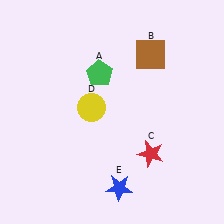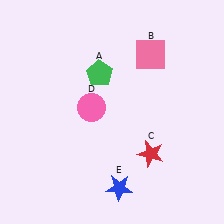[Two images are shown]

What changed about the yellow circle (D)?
In Image 1, D is yellow. In Image 2, it changed to pink.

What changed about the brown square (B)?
In Image 1, B is brown. In Image 2, it changed to pink.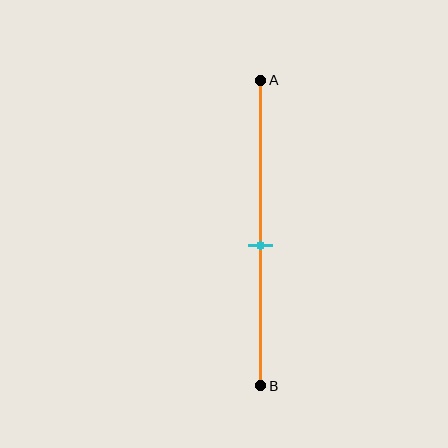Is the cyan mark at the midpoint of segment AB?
No, the mark is at about 55% from A, not at the 50% midpoint.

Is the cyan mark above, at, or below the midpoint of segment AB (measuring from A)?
The cyan mark is below the midpoint of segment AB.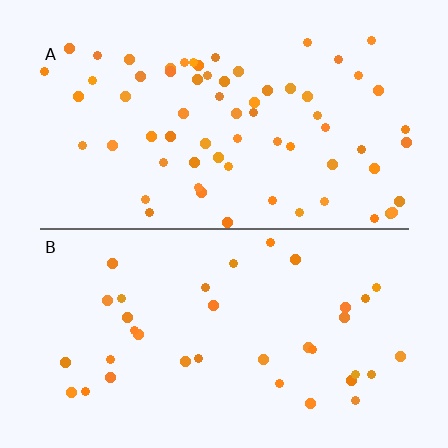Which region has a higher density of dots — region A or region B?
A (the top).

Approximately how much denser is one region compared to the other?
Approximately 1.8× — region A over region B.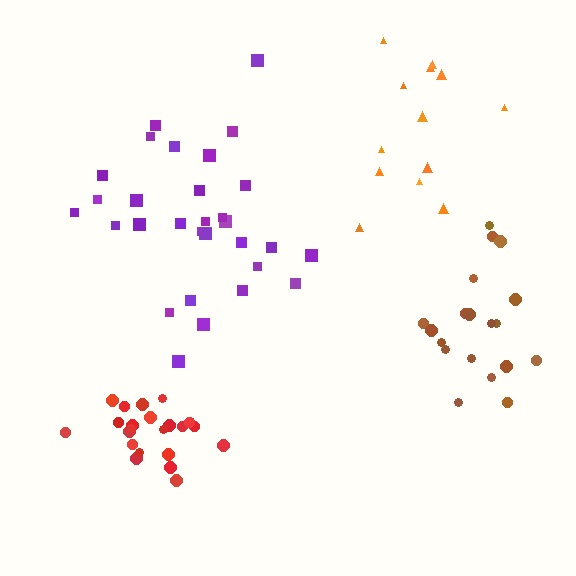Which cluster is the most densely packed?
Red.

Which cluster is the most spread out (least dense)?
Orange.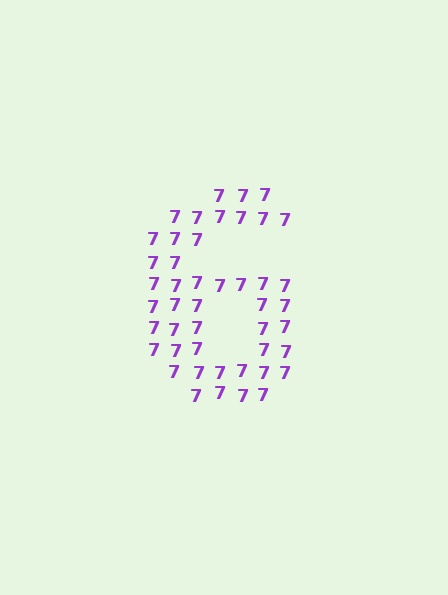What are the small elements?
The small elements are digit 7's.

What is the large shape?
The large shape is the digit 6.